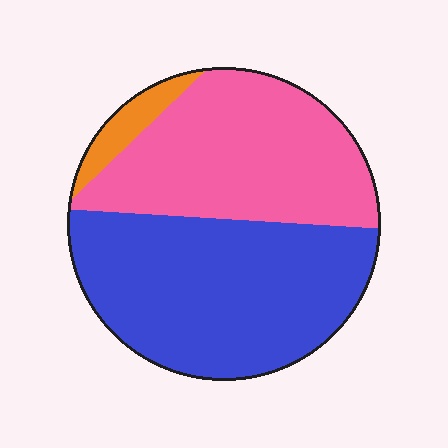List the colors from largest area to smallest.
From largest to smallest: blue, pink, orange.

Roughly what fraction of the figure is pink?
Pink takes up about two fifths (2/5) of the figure.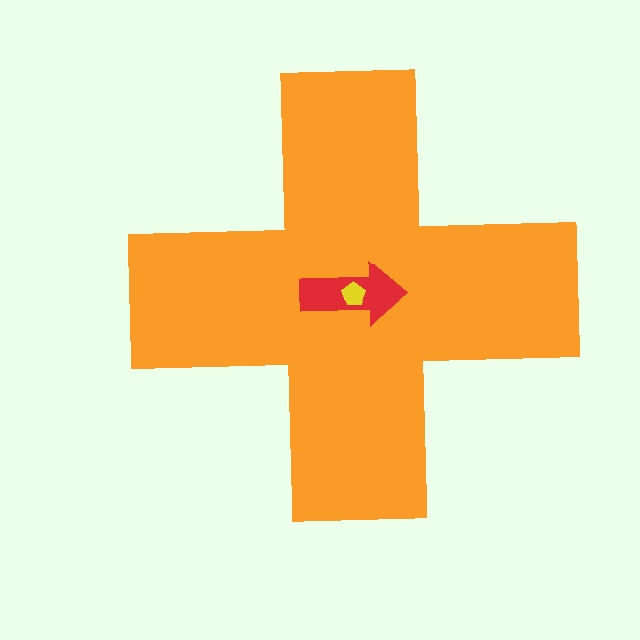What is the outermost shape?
The orange cross.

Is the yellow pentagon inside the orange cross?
Yes.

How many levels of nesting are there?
3.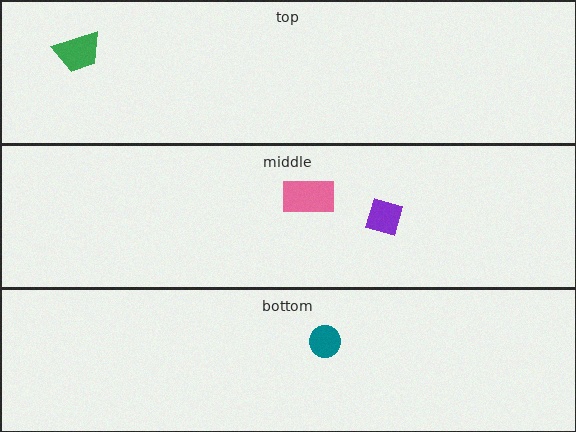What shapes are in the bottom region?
The teal circle.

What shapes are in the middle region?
The purple diamond, the pink rectangle.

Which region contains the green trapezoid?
The top region.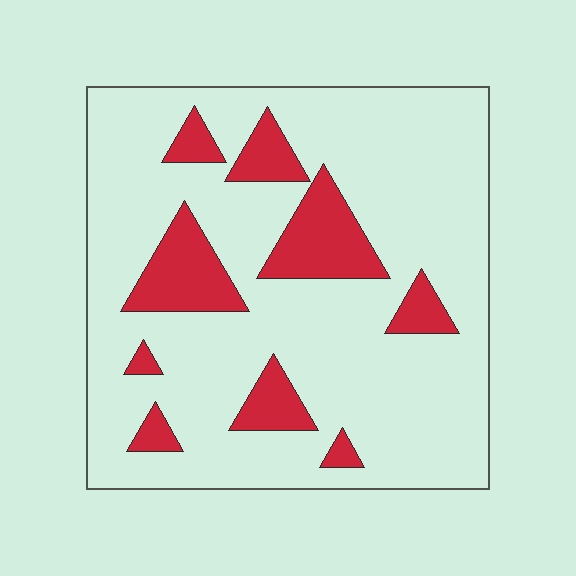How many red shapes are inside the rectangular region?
9.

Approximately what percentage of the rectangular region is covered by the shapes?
Approximately 20%.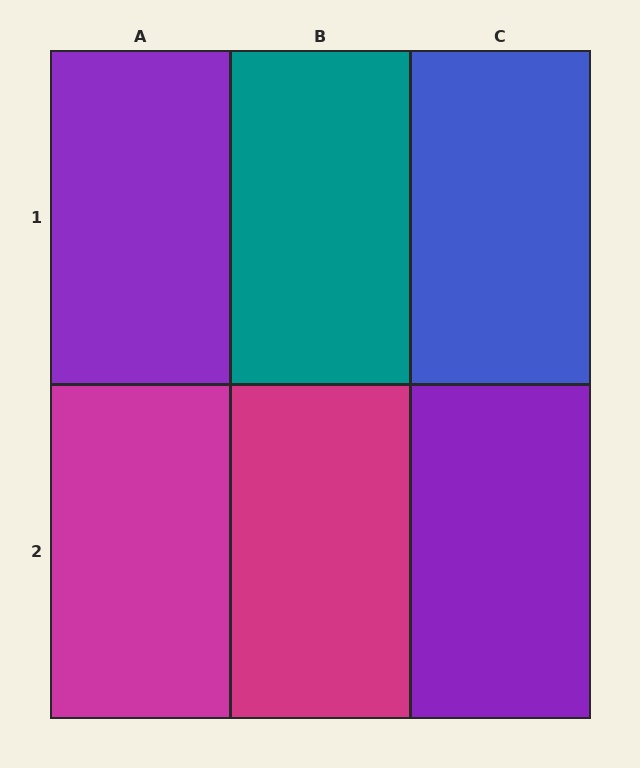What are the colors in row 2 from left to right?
Magenta, magenta, purple.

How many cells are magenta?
2 cells are magenta.